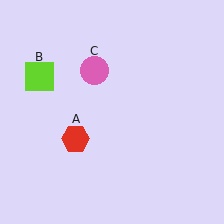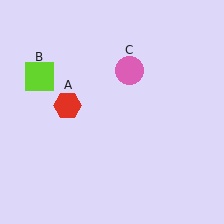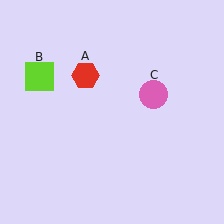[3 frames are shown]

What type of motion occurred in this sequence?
The red hexagon (object A), pink circle (object C) rotated clockwise around the center of the scene.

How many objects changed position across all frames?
2 objects changed position: red hexagon (object A), pink circle (object C).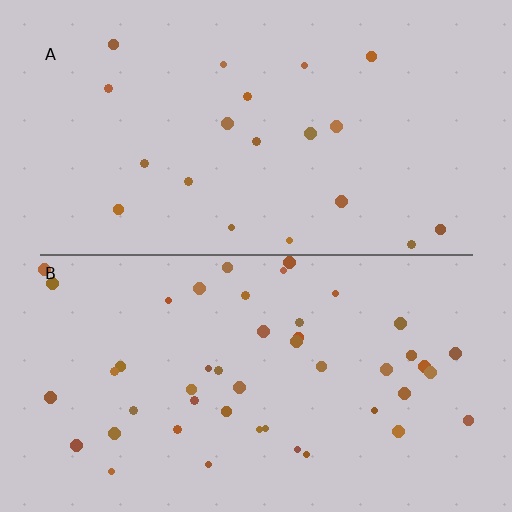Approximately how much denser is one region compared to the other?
Approximately 2.3× — region B over region A.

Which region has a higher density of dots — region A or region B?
B (the bottom).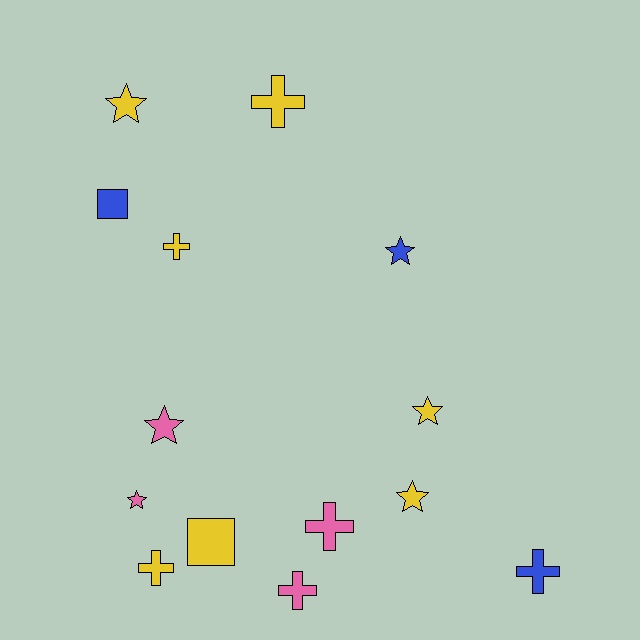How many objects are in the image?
There are 14 objects.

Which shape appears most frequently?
Star, with 6 objects.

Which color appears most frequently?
Yellow, with 7 objects.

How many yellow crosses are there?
There are 3 yellow crosses.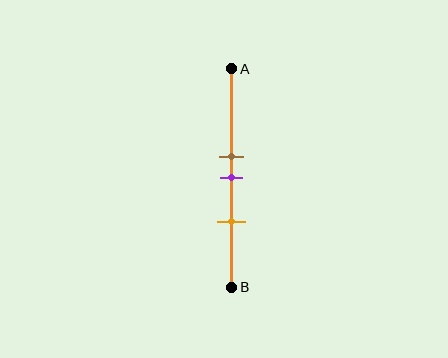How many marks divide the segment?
There are 3 marks dividing the segment.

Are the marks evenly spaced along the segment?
Yes, the marks are approximately evenly spaced.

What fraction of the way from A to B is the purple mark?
The purple mark is approximately 50% (0.5) of the way from A to B.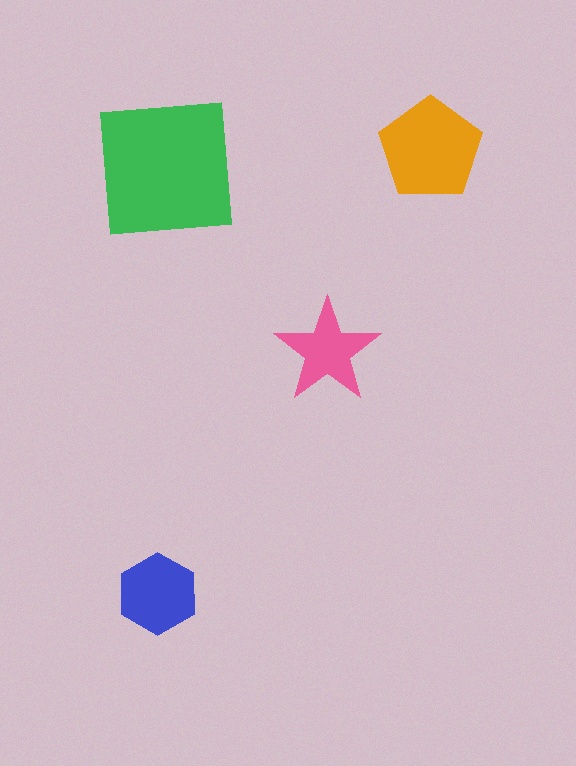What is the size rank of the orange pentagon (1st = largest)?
2nd.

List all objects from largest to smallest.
The green square, the orange pentagon, the blue hexagon, the pink star.